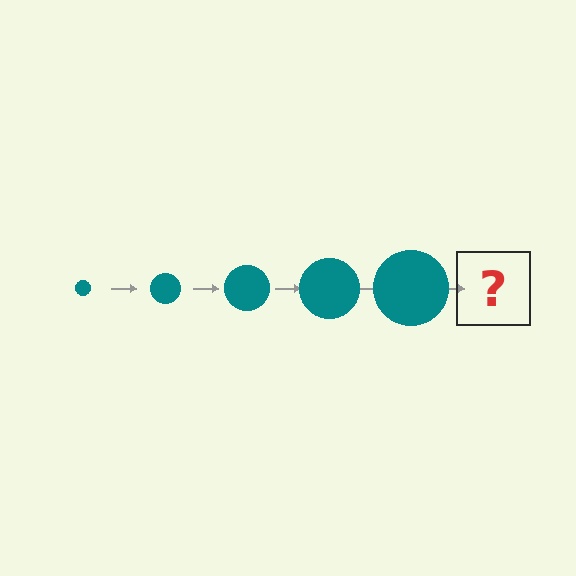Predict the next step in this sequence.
The next step is a teal circle, larger than the previous one.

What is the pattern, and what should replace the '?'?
The pattern is that the circle gets progressively larger each step. The '?' should be a teal circle, larger than the previous one.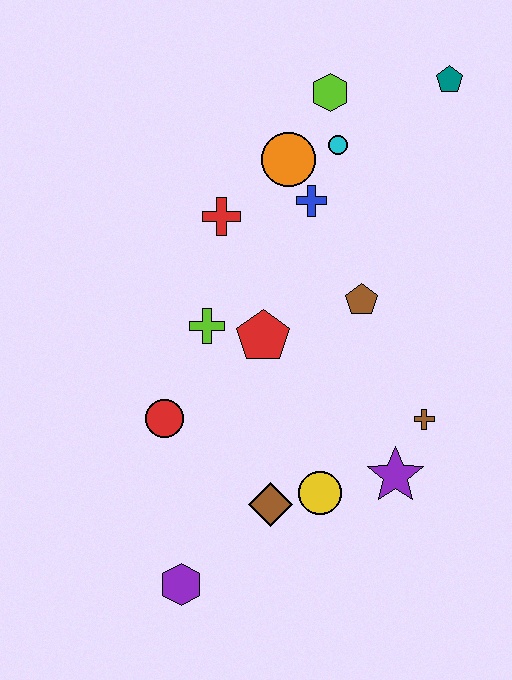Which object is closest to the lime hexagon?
The cyan circle is closest to the lime hexagon.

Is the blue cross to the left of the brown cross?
Yes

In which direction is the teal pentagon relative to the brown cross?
The teal pentagon is above the brown cross.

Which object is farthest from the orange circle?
The purple hexagon is farthest from the orange circle.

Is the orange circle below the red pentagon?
No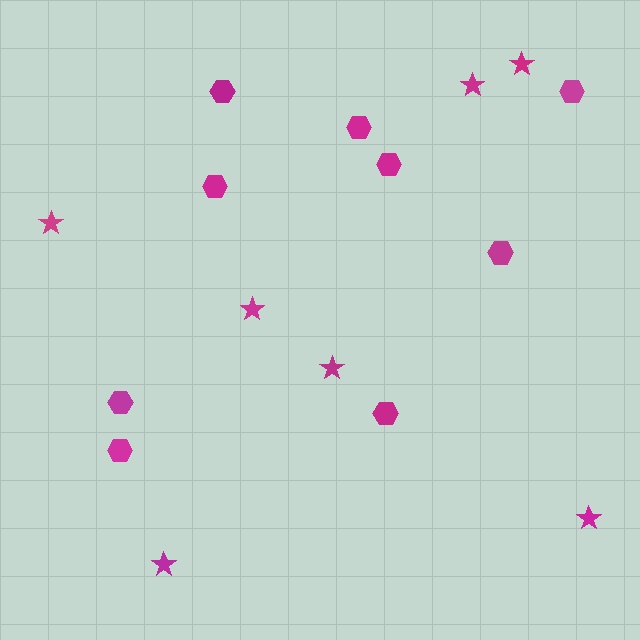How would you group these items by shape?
There are 2 groups: one group of stars (7) and one group of hexagons (9).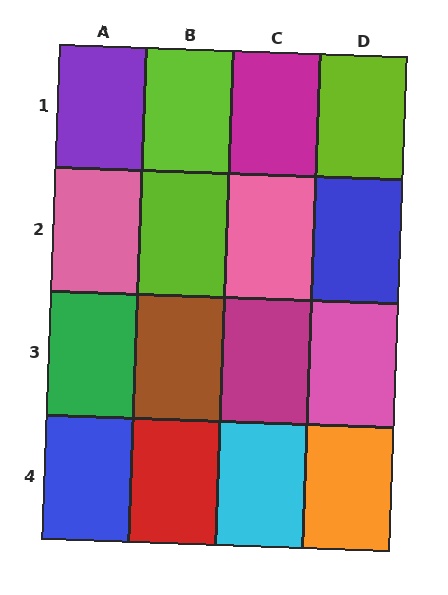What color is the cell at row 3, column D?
Pink.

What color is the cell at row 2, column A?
Pink.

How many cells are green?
1 cell is green.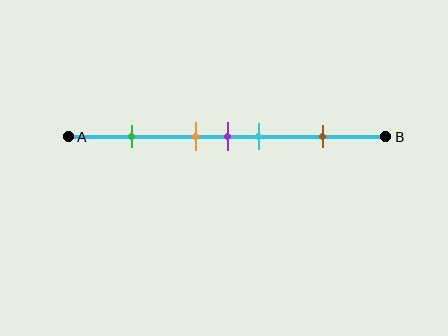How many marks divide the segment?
There are 5 marks dividing the segment.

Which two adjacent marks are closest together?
The orange and purple marks are the closest adjacent pair.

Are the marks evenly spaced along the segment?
No, the marks are not evenly spaced.